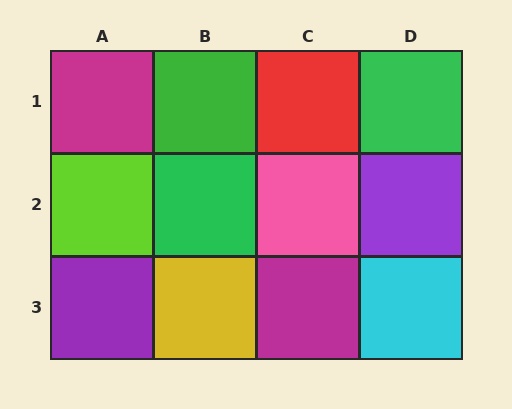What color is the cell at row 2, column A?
Lime.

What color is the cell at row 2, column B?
Green.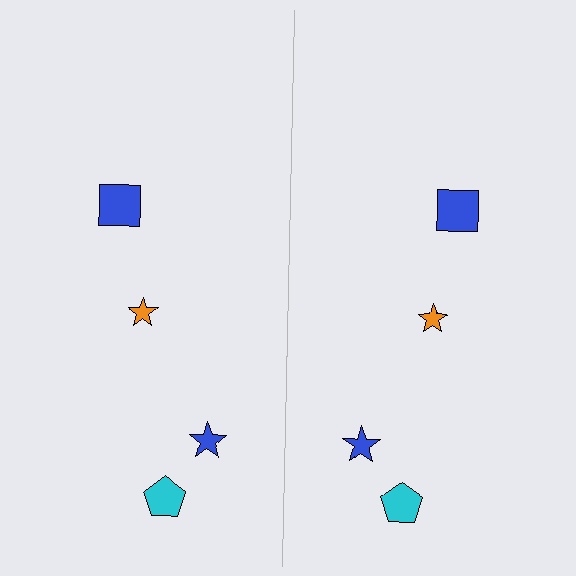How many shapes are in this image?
There are 8 shapes in this image.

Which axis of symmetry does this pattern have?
The pattern has a vertical axis of symmetry running through the center of the image.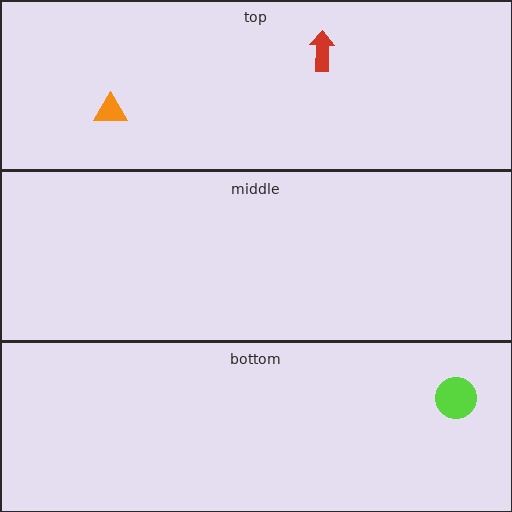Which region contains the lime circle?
The bottom region.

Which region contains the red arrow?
The top region.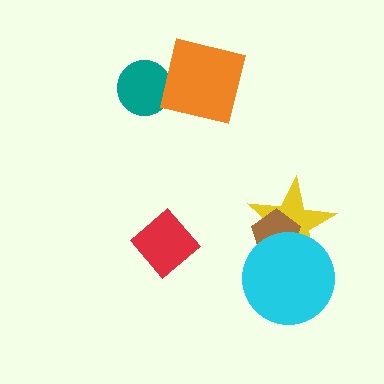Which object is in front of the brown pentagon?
The cyan circle is in front of the brown pentagon.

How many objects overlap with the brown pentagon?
2 objects overlap with the brown pentagon.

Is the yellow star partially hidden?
Yes, it is partially covered by another shape.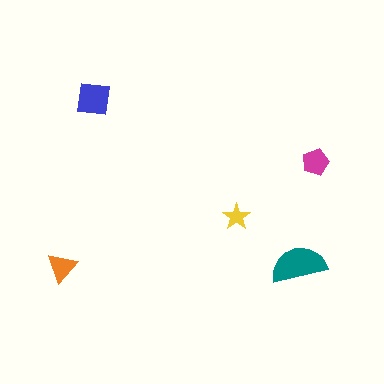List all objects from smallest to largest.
The yellow star, the orange triangle, the magenta pentagon, the blue square, the teal semicircle.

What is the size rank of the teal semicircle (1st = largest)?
1st.